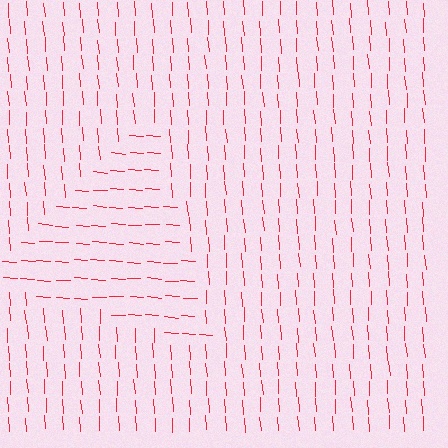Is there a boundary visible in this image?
Yes, there is a texture boundary formed by a change in line orientation.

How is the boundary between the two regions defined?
The boundary is defined purely by a change in line orientation (approximately 82 degrees difference). All lines are the same color and thickness.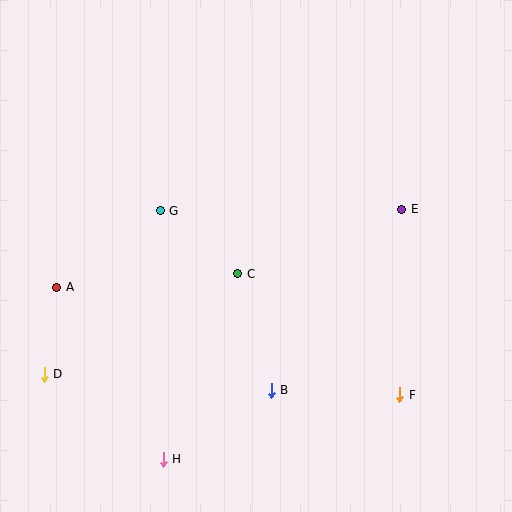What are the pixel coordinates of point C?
Point C is at (238, 274).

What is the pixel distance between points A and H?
The distance between A and H is 202 pixels.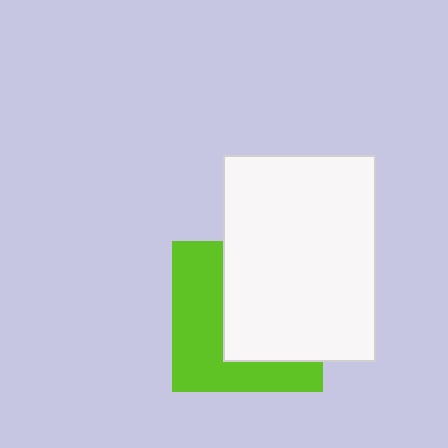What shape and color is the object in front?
The object in front is a white rectangle.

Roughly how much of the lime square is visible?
About half of it is visible (roughly 47%).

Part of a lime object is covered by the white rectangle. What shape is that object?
It is a square.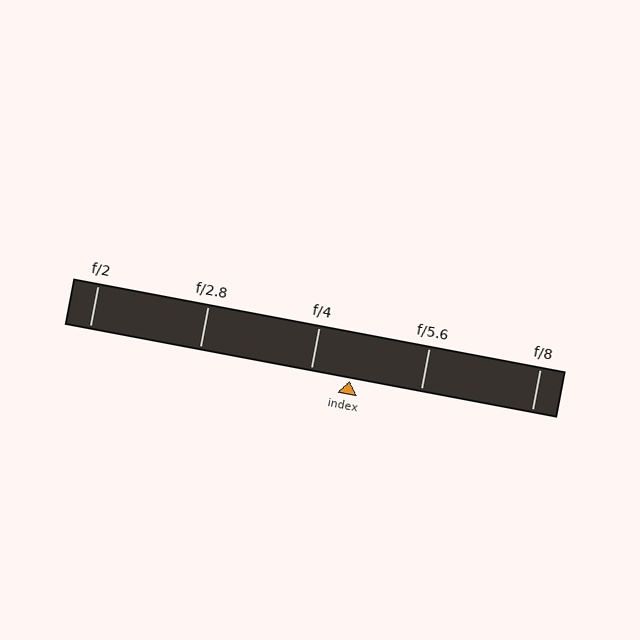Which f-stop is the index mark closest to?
The index mark is closest to f/4.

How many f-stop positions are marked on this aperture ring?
There are 5 f-stop positions marked.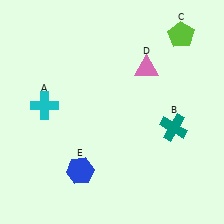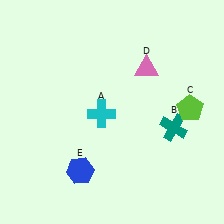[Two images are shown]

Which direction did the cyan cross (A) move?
The cyan cross (A) moved right.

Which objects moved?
The objects that moved are: the cyan cross (A), the lime pentagon (C).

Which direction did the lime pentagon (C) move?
The lime pentagon (C) moved down.